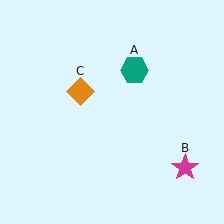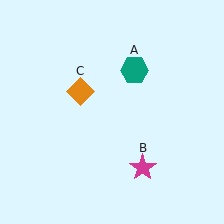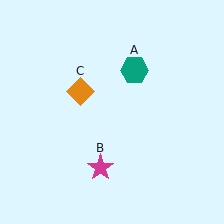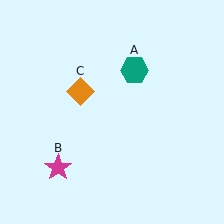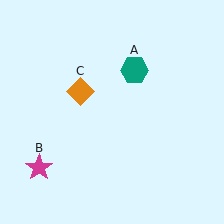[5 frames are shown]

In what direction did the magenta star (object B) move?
The magenta star (object B) moved left.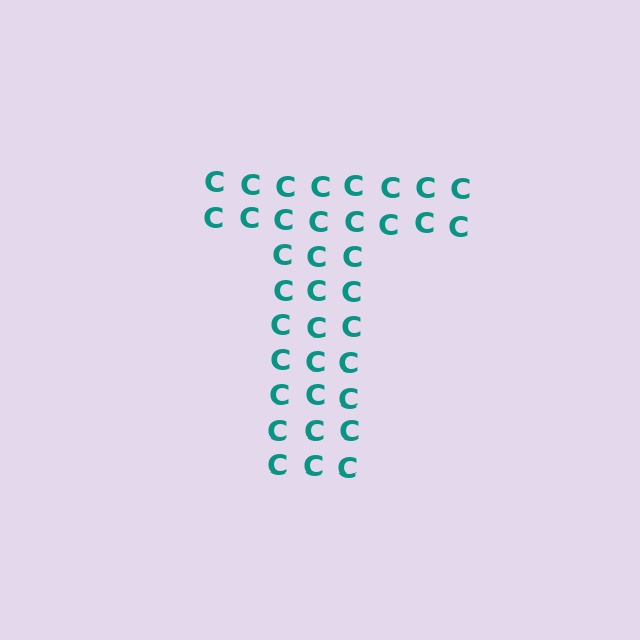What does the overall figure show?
The overall figure shows the letter T.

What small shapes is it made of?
It is made of small letter C's.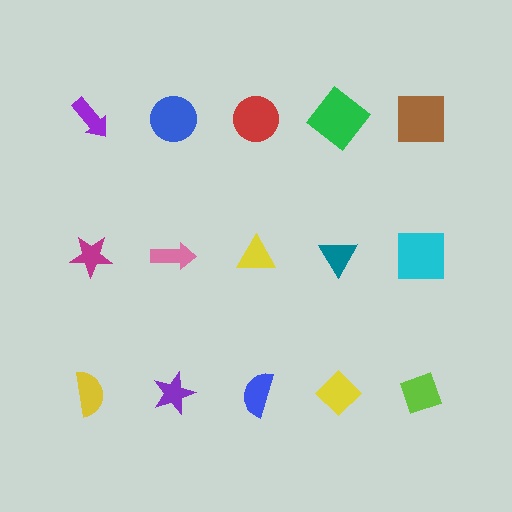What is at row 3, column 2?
A purple star.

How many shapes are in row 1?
5 shapes.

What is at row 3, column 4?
A yellow diamond.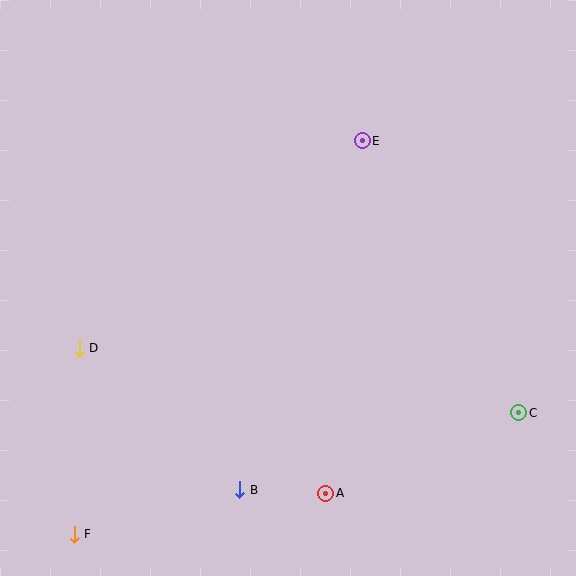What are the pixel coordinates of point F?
Point F is at (74, 535).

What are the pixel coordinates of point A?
Point A is at (326, 493).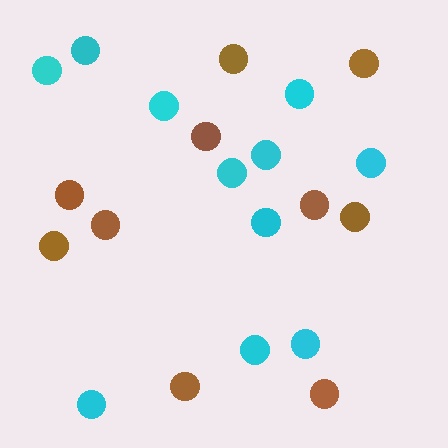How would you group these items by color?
There are 2 groups: one group of cyan circles (11) and one group of brown circles (10).